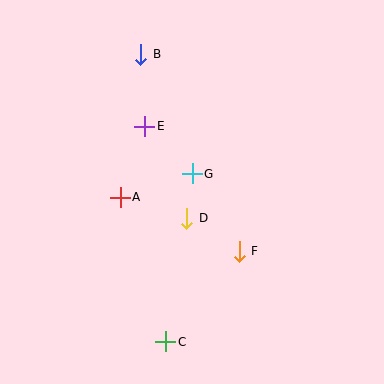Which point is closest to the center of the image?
Point G at (192, 174) is closest to the center.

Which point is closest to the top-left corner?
Point B is closest to the top-left corner.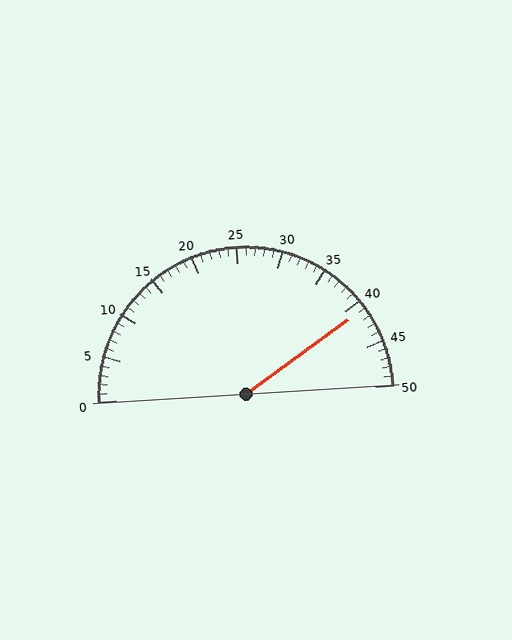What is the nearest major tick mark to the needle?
The nearest major tick mark is 40.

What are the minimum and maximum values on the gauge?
The gauge ranges from 0 to 50.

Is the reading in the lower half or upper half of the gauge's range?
The reading is in the upper half of the range (0 to 50).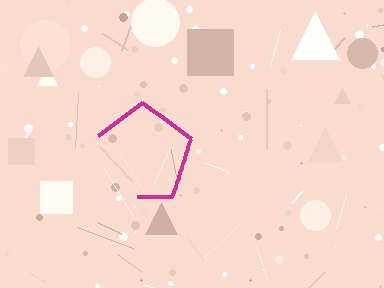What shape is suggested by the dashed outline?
The dashed outline suggests a pentagon.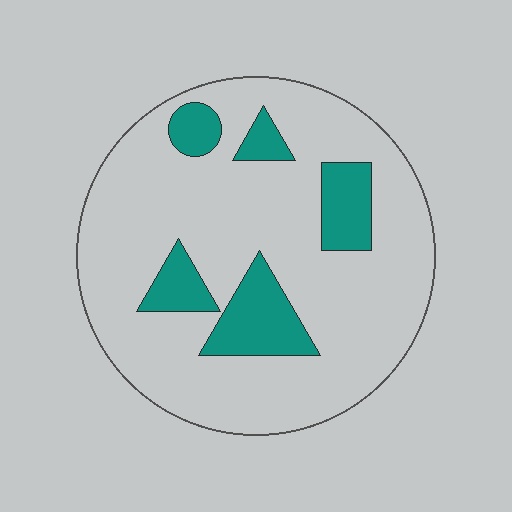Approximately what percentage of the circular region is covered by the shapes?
Approximately 20%.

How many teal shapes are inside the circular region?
5.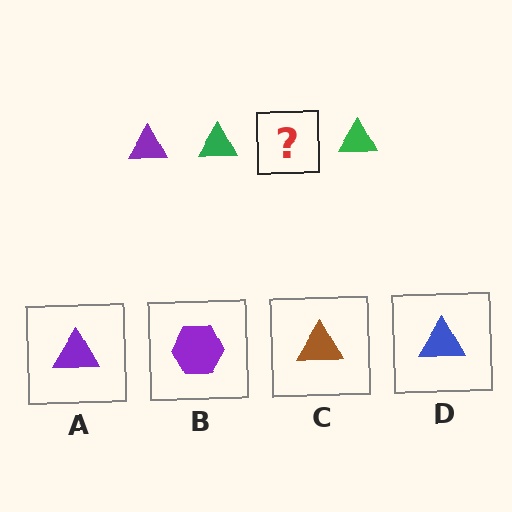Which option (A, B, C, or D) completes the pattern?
A.